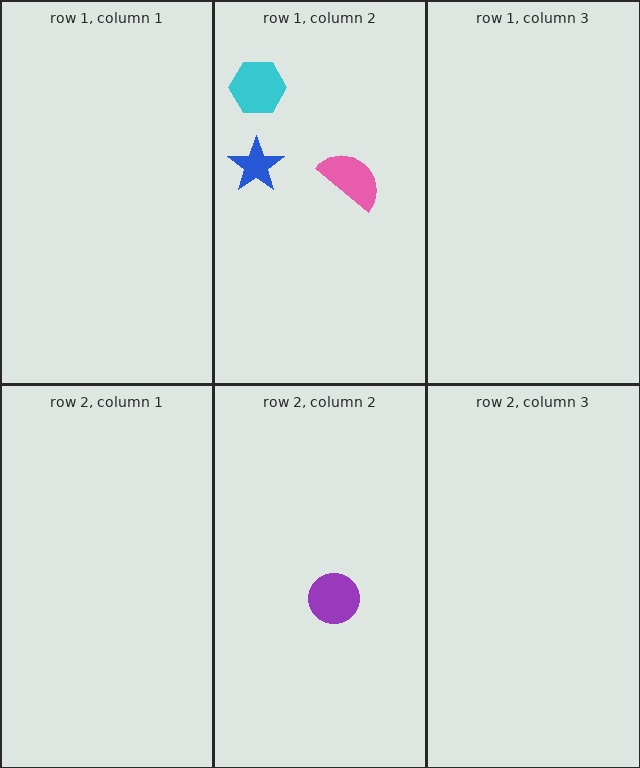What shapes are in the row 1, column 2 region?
The cyan hexagon, the pink semicircle, the blue star.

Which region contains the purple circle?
The row 2, column 2 region.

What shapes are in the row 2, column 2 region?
The purple circle.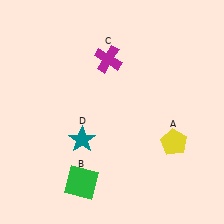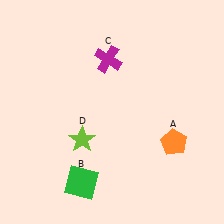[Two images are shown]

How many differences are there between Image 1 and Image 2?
There are 2 differences between the two images.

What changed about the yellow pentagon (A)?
In Image 1, A is yellow. In Image 2, it changed to orange.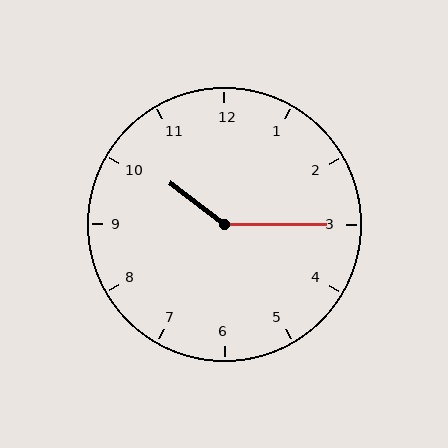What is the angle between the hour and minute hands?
Approximately 142 degrees.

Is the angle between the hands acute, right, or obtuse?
It is obtuse.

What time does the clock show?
10:15.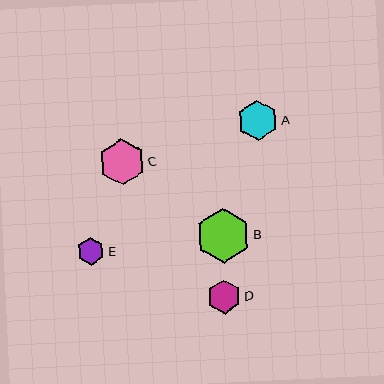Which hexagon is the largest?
Hexagon B is the largest with a size of approximately 55 pixels.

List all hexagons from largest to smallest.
From largest to smallest: B, C, A, D, E.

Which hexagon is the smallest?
Hexagon E is the smallest with a size of approximately 28 pixels.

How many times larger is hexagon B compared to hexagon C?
Hexagon B is approximately 1.2 times the size of hexagon C.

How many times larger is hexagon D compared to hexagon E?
Hexagon D is approximately 1.2 times the size of hexagon E.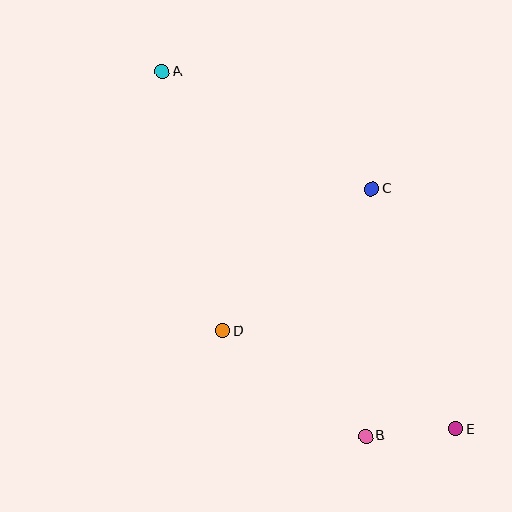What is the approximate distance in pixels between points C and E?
The distance between C and E is approximately 254 pixels.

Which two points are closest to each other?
Points B and E are closest to each other.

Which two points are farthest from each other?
Points A and E are farthest from each other.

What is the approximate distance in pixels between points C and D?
The distance between C and D is approximately 206 pixels.